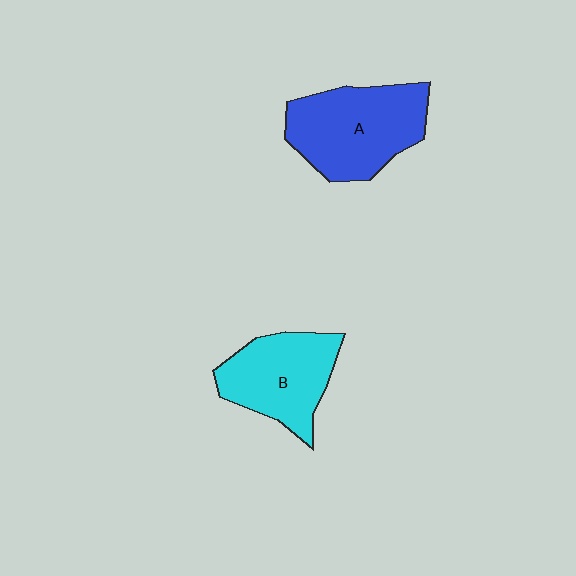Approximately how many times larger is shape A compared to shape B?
Approximately 1.2 times.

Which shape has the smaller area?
Shape B (cyan).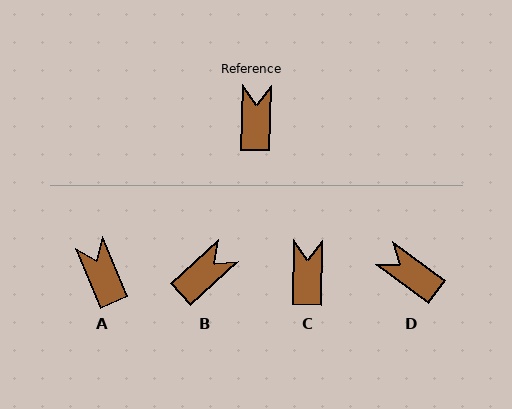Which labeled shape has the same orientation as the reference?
C.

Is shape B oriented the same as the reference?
No, it is off by about 46 degrees.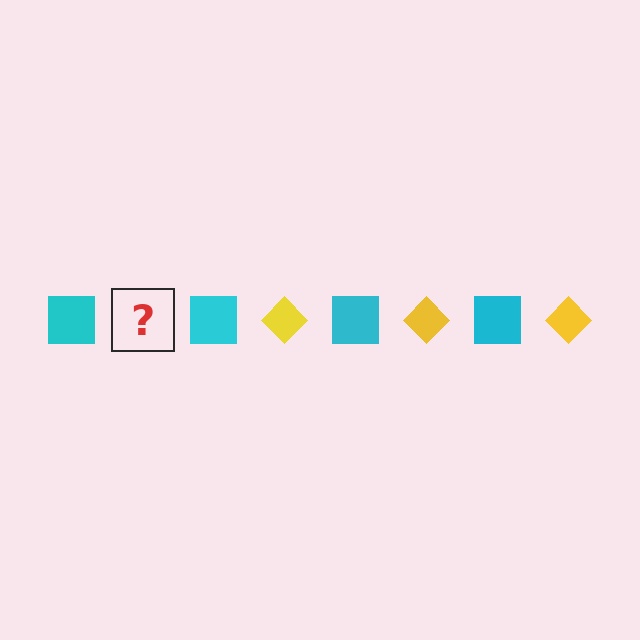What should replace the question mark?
The question mark should be replaced with a yellow diamond.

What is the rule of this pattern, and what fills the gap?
The rule is that the pattern alternates between cyan square and yellow diamond. The gap should be filled with a yellow diamond.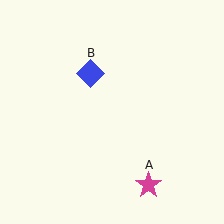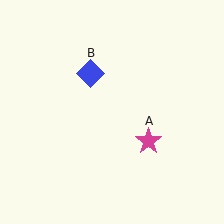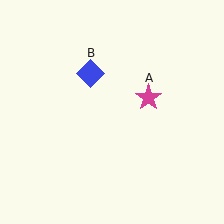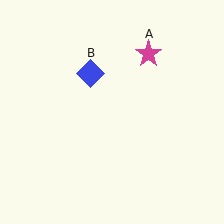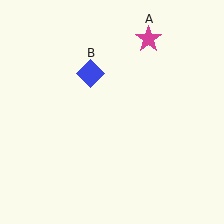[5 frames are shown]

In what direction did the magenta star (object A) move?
The magenta star (object A) moved up.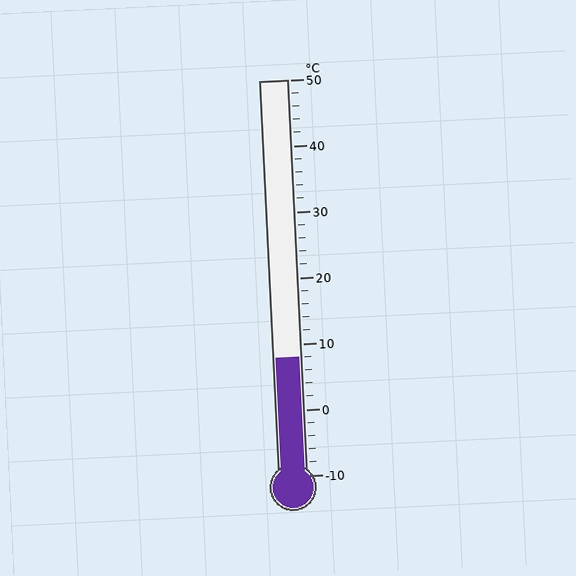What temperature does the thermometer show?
The thermometer shows approximately 8°C.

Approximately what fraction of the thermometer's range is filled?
The thermometer is filled to approximately 30% of its range.